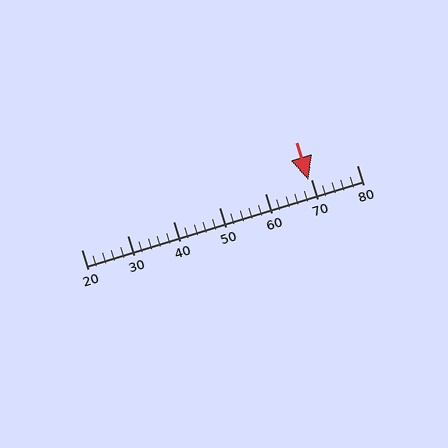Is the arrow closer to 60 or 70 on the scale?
The arrow is closer to 70.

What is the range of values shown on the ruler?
The ruler shows values from 20 to 80.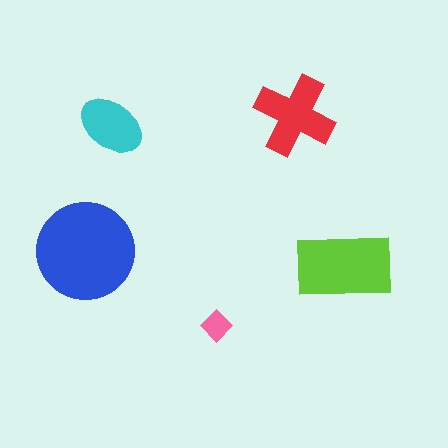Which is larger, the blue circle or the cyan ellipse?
The blue circle.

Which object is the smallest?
The pink diamond.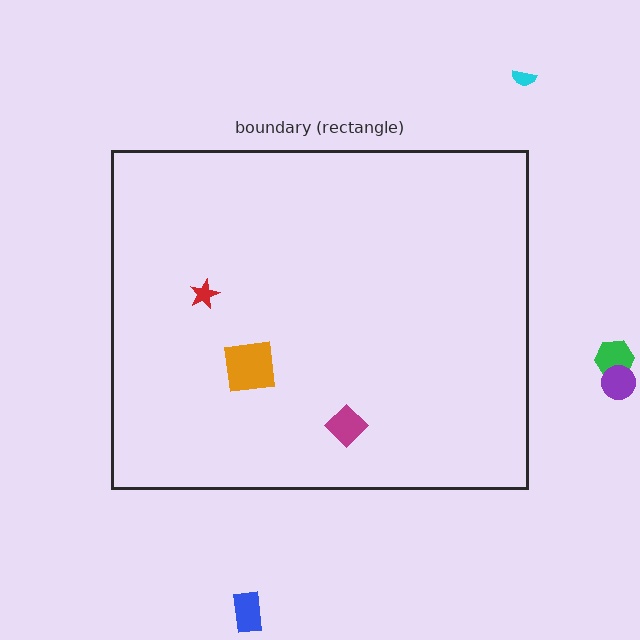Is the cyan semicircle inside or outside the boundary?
Outside.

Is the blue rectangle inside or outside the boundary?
Outside.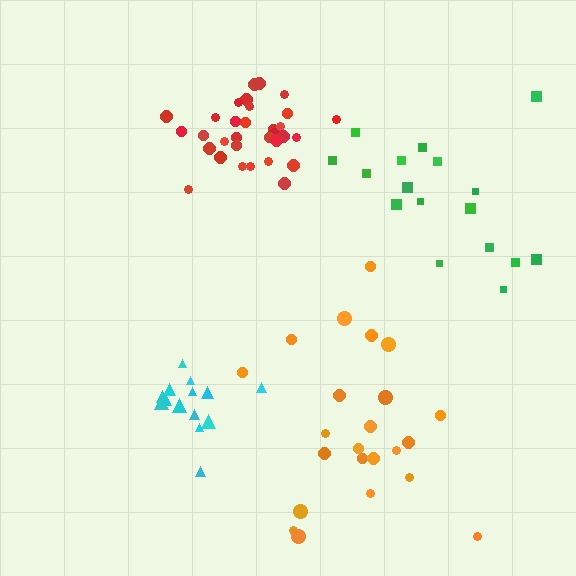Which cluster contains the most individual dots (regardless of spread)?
Red (33).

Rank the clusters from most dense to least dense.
red, cyan, orange, green.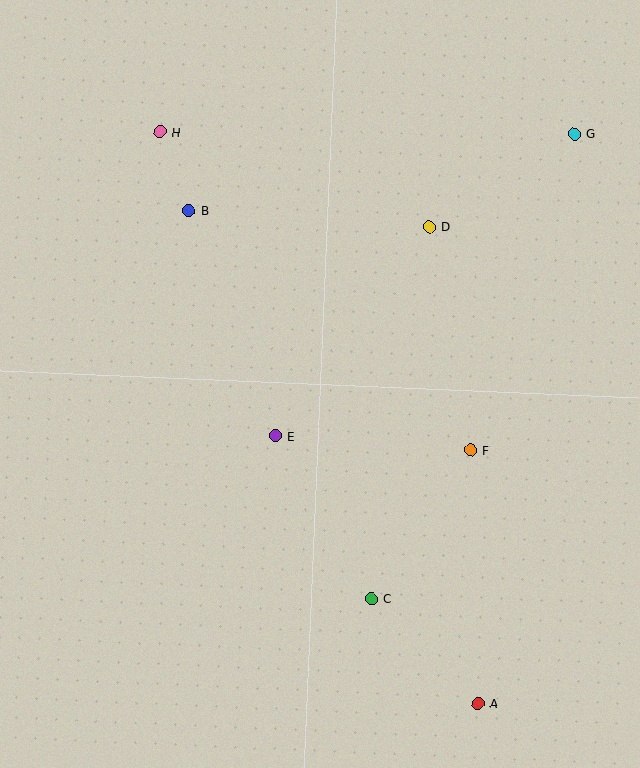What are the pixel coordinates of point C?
Point C is at (371, 599).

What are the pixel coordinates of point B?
Point B is at (189, 210).